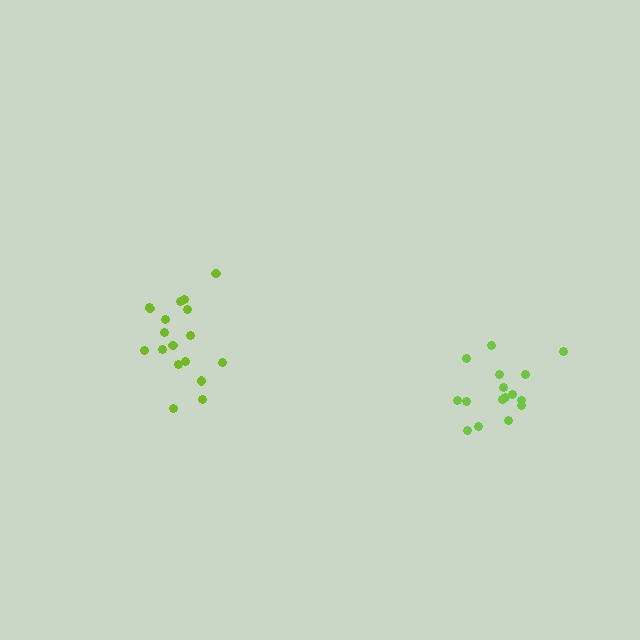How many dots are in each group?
Group 1: 18 dots, Group 2: 16 dots (34 total).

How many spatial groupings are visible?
There are 2 spatial groupings.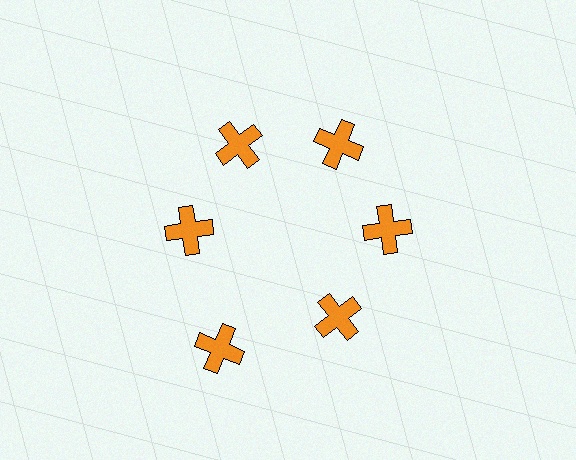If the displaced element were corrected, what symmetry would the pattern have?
It would have 6-fold rotational symmetry — the pattern would map onto itself every 60 degrees.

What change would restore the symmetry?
The symmetry would be restored by moving it inward, back onto the ring so that all 6 crosses sit at equal angles and equal distance from the center.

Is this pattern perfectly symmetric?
No. The 6 orange crosses are arranged in a ring, but one element near the 7 o'clock position is pushed outward from the center, breaking the 6-fold rotational symmetry.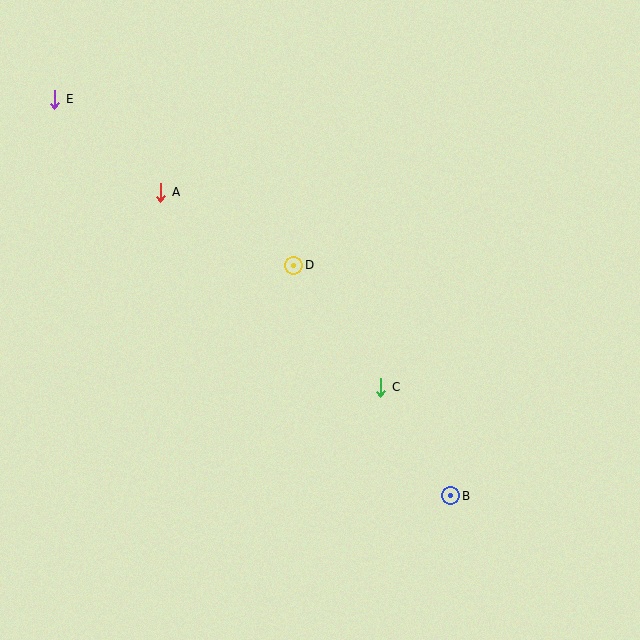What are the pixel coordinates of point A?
Point A is at (161, 192).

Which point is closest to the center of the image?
Point D at (294, 265) is closest to the center.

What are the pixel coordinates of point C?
Point C is at (381, 387).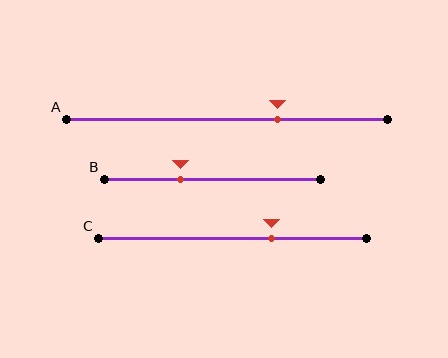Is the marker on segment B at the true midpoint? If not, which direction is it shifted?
No, the marker on segment B is shifted to the left by about 15% of the segment length.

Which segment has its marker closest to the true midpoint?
Segment C has its marker closest to the true midpoint.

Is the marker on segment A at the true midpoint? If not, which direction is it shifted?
No, the marker on segment A is shifted to the right by about 16% of the segment length.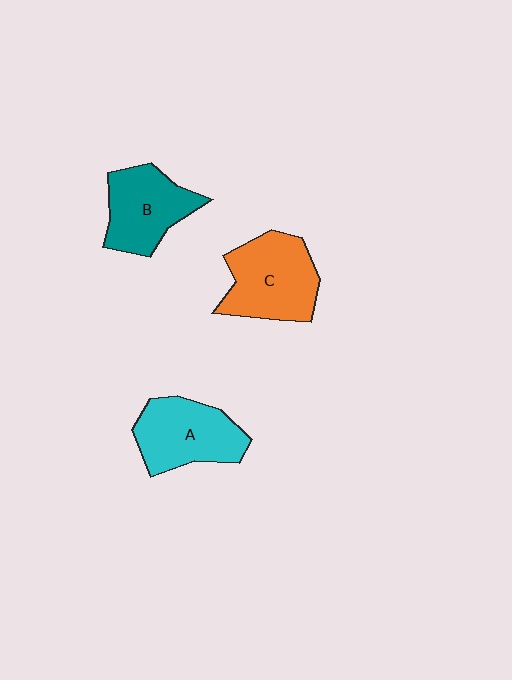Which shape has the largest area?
Shape C (orange).